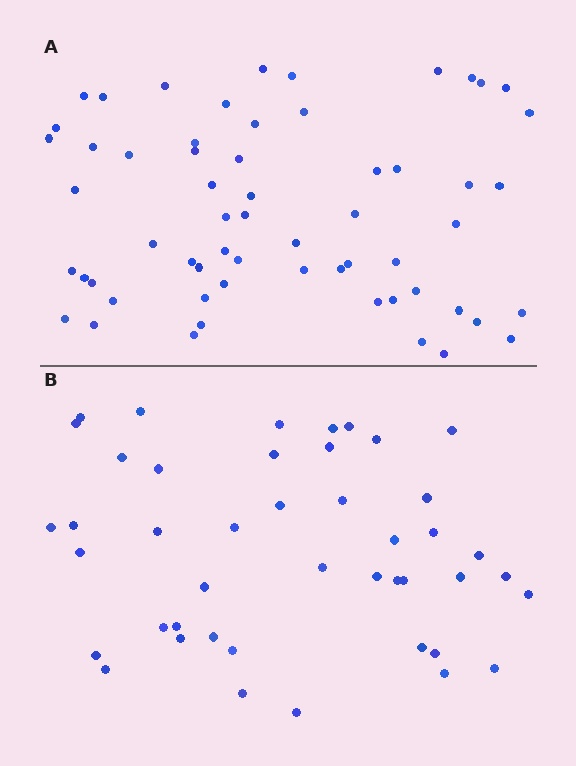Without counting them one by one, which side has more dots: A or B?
Region A (the top region) has more dots.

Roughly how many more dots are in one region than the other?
Region A has approximately 15 more dots than region B.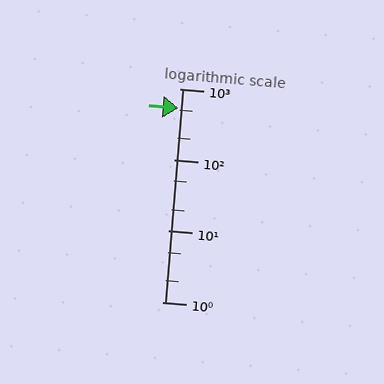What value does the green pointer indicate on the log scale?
The pointer indicates approximately 530.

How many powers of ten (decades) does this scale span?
The scale spans 3 decades, from 1 to 1000.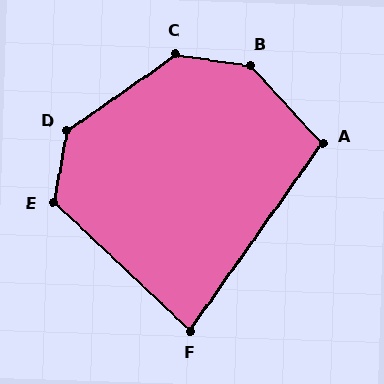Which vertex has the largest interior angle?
B, at approximately 142 degrees.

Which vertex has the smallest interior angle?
F, at approximately 82 degrees.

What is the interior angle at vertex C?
Approximately 136 degrees (obtuse).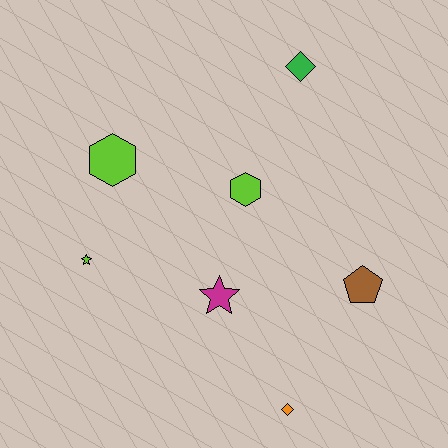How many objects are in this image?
There are 7 objects.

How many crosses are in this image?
There are no crosses.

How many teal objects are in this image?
There are no teal objects.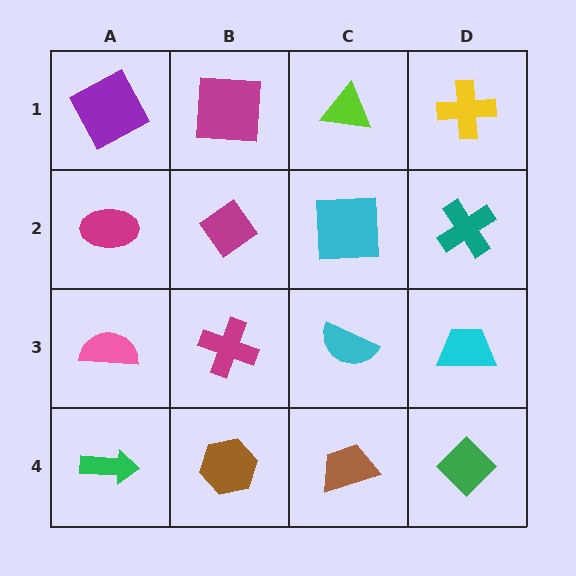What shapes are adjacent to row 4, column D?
A cyan trapezoid (row 3, column D), a brown trapezoid (row 4, column C).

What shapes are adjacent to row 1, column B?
A magenta diamond (row 2, column B), a purple square (row 1, column A), a lime triangle (row 1, column C).